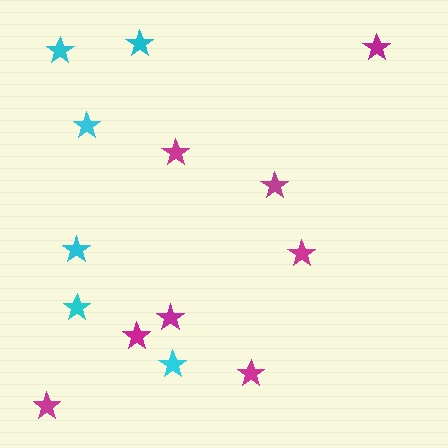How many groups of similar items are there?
There are 2 groups: one group of magenta stars (8) and one group of cyan stars (6).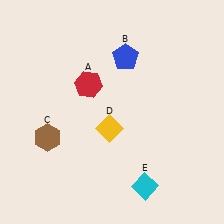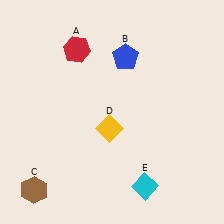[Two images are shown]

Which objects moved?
The objects that moved are: the red hexagon (A), the brown hexagon (C).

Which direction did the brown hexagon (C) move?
The brown hexagon (C) moved down.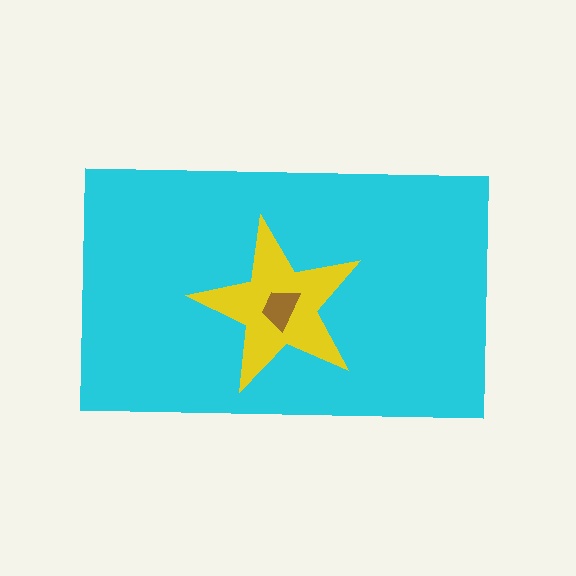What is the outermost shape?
The cyan rectangle.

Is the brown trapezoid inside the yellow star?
Yes.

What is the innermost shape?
The brown trapezoid.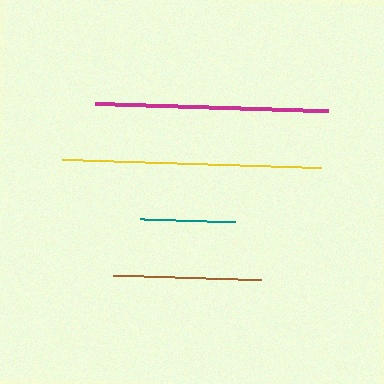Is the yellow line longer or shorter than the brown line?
The yellow line is longer than the brown line.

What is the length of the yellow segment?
The yellow segment is approximately 259 pixels long.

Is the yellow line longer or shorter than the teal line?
The yellow line is longer than the teal line.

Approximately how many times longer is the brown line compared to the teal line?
The brown line is approximately 1.6 times the length of the teal line.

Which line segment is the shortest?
The teal line is the shortest at approximately 95 pixels.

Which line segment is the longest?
The yellow line is the longest at approximately 259 pixels.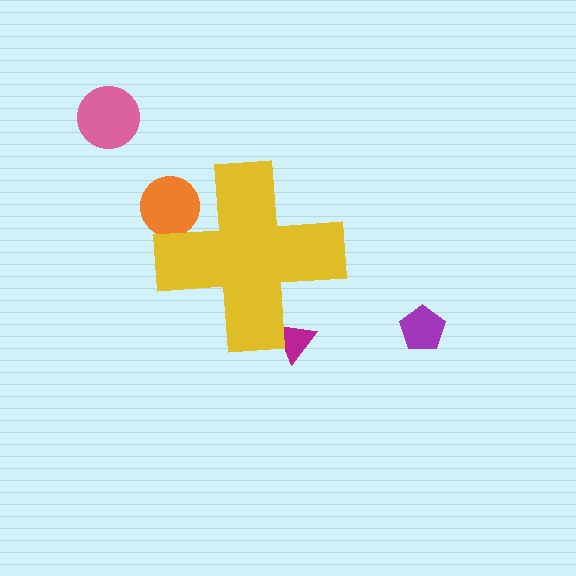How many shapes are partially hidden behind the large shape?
2 shapes are partially hidden.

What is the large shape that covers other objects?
A yellow cross.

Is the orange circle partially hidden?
Yes, the orange circle is partially hidden behind the yellow cross.